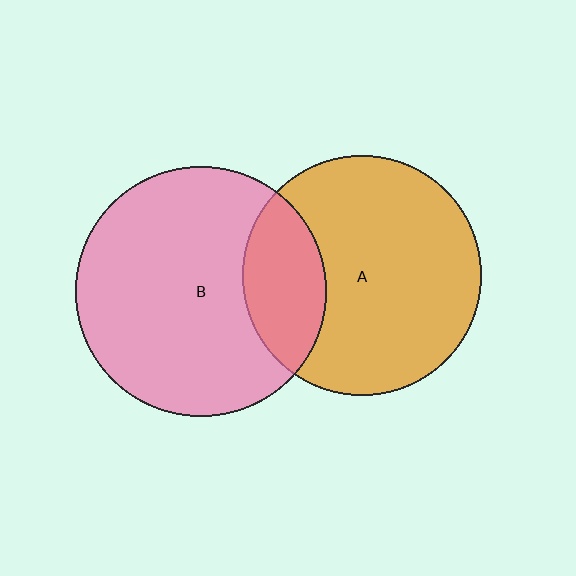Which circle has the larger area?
Circle B (pink).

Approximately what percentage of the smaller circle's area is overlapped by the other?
Approximately 25%.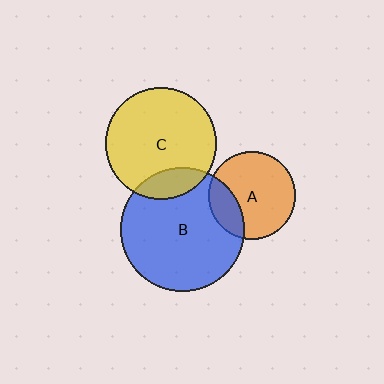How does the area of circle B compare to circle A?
Approximately 2.0 times.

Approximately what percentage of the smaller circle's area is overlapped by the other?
Approximately 25%.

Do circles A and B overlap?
Yes.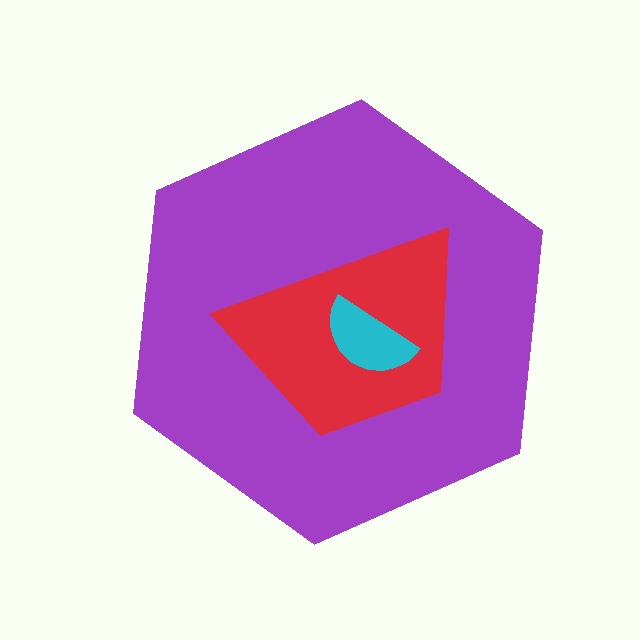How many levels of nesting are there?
3.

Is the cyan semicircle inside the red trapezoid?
Yes.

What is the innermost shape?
The cyan semicircle.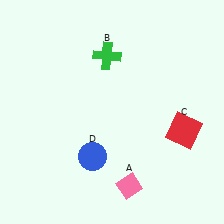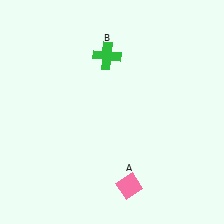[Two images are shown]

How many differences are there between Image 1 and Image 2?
There are 2 differences between the two images.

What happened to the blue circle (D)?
The blue circle (D) was removed in Image 2. It was in the bottom-left area of Image 1.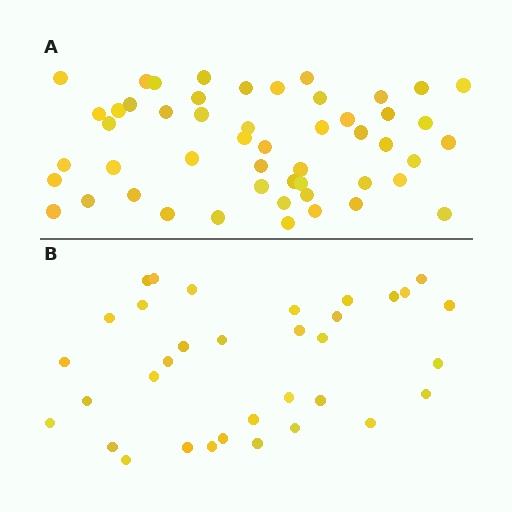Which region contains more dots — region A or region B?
Region A (the top region) has more dots.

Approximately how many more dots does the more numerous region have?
Region A has approximately 15 more dots than region B.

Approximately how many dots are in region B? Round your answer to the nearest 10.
About 30 dots. (The exact count is 34, which rounds to 30.)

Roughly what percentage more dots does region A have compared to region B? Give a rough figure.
About 50% more.